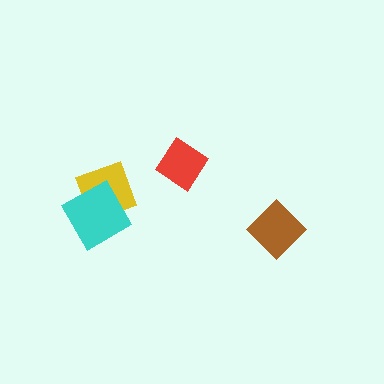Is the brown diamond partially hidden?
No, no other shape covers it.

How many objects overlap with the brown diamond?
0 objects overlap with the brown diamond.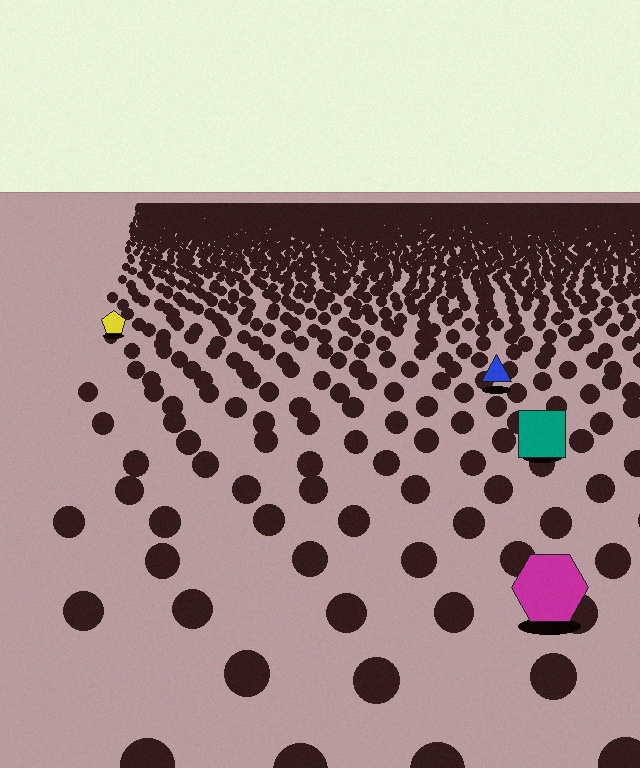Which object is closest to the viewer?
The magenta hexagon is closest. The texture marks near it are larger and more spread out.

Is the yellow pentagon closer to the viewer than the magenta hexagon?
No. The magenta hexagon is closer — you can tell from the texture gradient: the ground texture is coarser near it.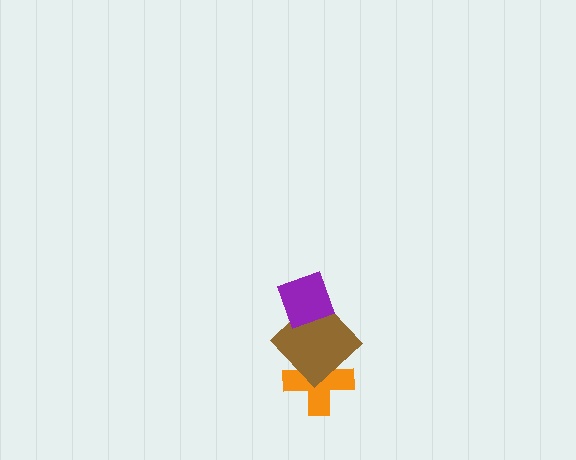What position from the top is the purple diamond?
The purple diamond is 1st from the top.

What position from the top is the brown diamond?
The brown diamond is 2nd from the top.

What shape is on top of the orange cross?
The brown diamond is on top of the orange cross.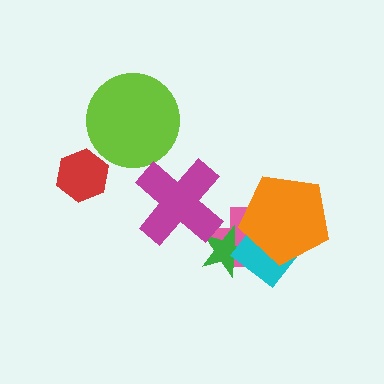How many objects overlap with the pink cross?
3 objects overlap with the pink cross.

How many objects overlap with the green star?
2 objects overlap with the green star.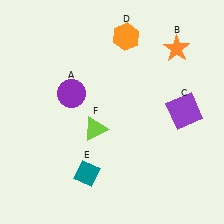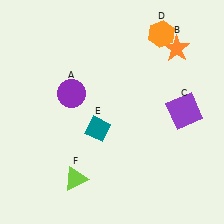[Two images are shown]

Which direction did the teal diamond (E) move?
The teal diamond (E) moved up.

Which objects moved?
The objects that moved are: the orange hexagon (D), the teal diamond (E), the lime triangle (F).